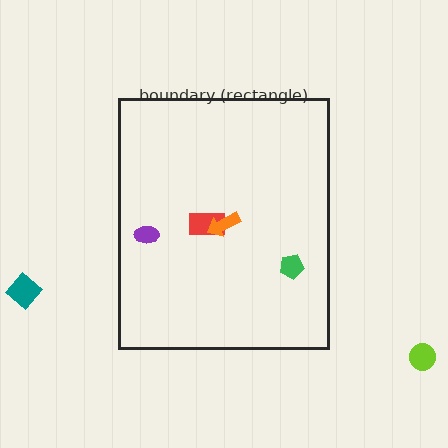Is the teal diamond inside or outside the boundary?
Outside.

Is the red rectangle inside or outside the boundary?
Inside.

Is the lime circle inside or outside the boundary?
Outside.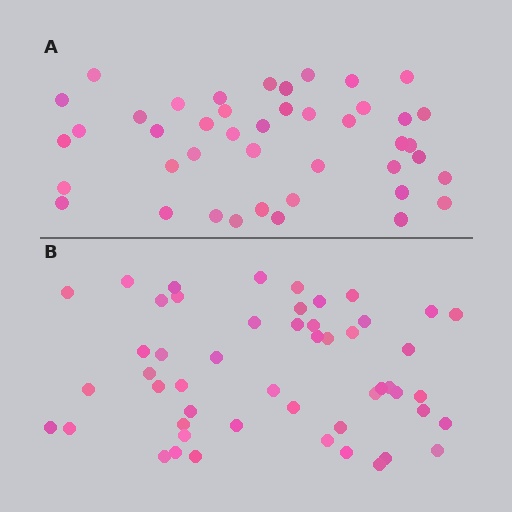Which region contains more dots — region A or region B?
Region B (the bottom region) has more dots.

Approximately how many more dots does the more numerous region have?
Region B has roughly 8 or so more dots than region A.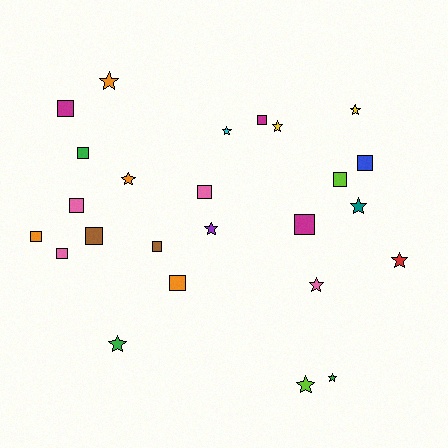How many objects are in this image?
There are 25 objects.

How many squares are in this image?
There are 13 squares.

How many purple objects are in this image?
There is 1 purple object.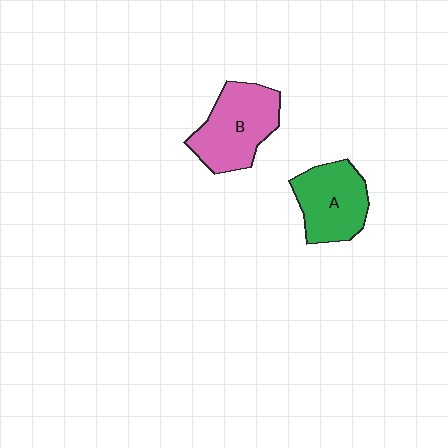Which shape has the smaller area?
Shape A (green).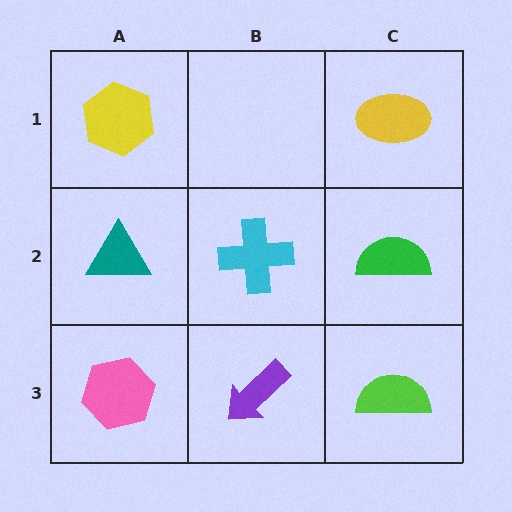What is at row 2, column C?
A green semicircle.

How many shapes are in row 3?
3 shapes.